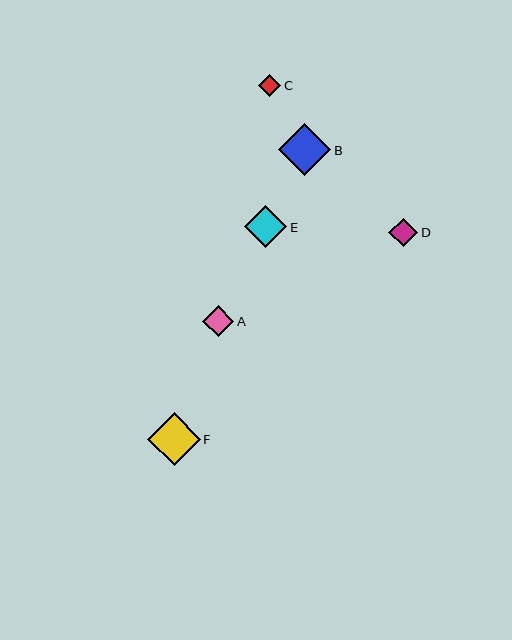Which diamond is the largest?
Diamond F is the largest with a size of approximately 53 pixels.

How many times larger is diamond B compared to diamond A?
Diamond B is approximately 1.7 times the size of diamond A.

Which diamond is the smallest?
Diamond C is the smallest with a size of approximately 23 pixels.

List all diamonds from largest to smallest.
From largest to smallest: F, B, E, A, D, C.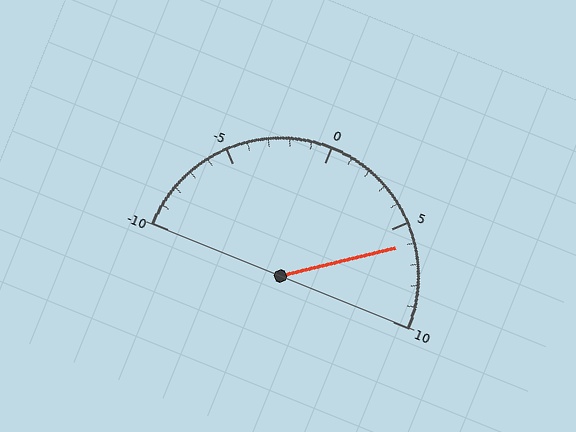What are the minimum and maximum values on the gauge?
The gauge ranges from -10 to 10.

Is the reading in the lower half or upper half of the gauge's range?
The reading is in the upper half of the range (-10 to 10).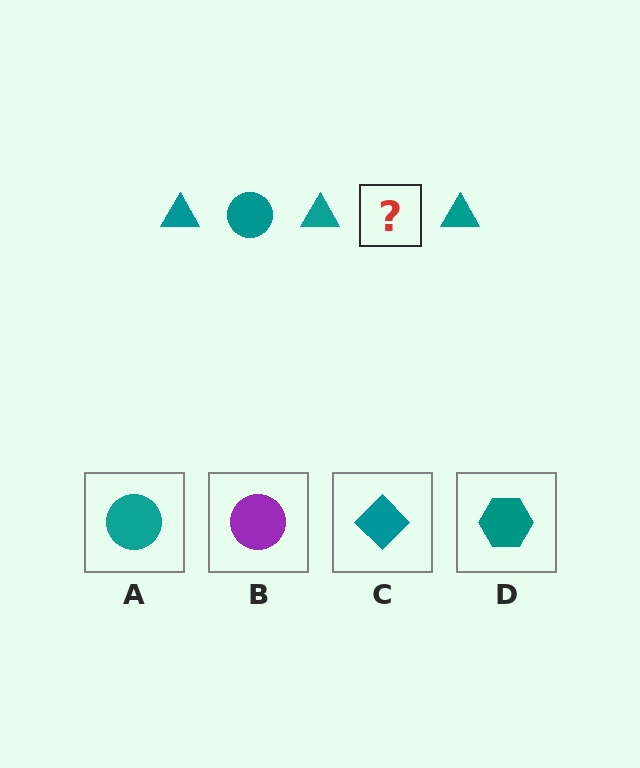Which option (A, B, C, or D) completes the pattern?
A.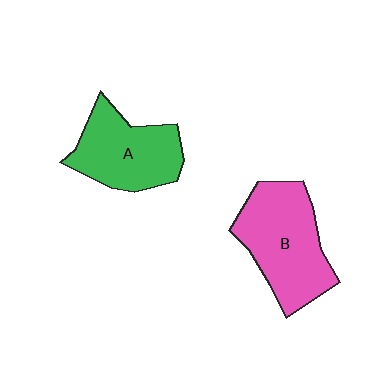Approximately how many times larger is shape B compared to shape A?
Approximately 1.2 times.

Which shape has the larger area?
Shape B (pink).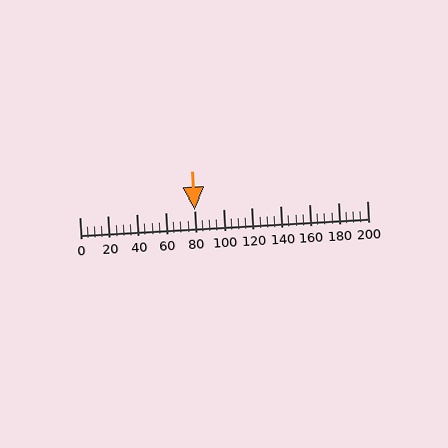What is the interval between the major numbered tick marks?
The major tick marks are spaced 20 units apart.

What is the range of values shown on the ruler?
The ruler shows values from 0 to 200.